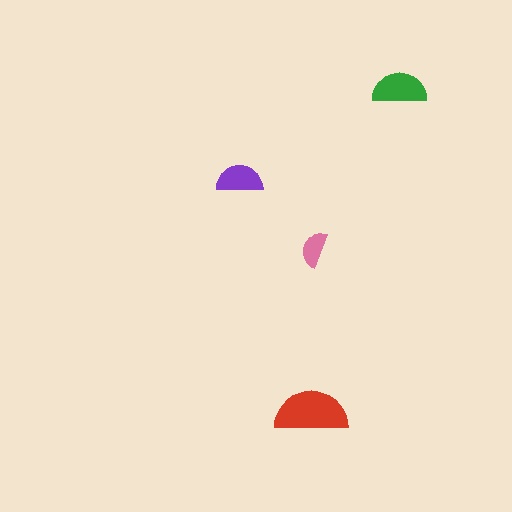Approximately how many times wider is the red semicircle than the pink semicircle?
About 2 times wider.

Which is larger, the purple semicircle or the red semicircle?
The red one.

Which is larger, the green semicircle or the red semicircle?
The red one.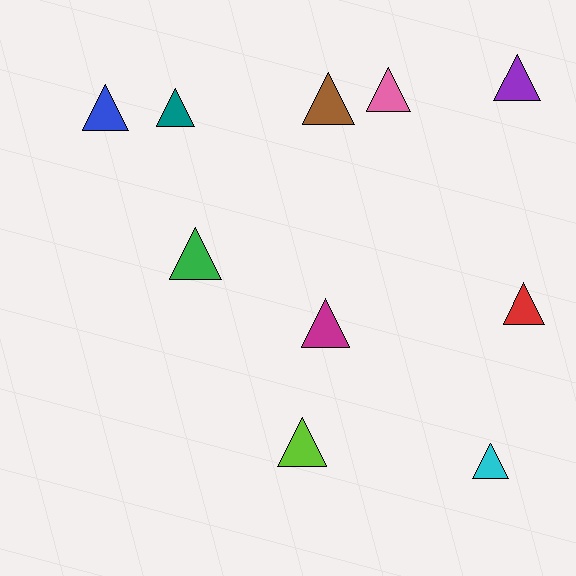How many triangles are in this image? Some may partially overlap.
There are 10 triangles.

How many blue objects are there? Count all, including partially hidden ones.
There is 1 blue object.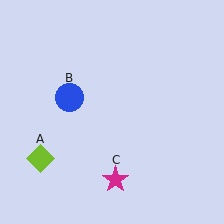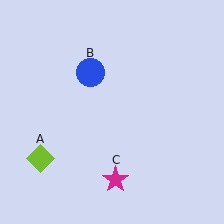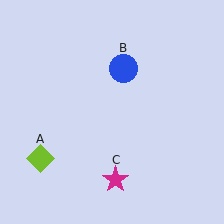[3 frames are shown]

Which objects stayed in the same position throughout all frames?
Lime diamond (object A) and magenta star (object C) remained stationary.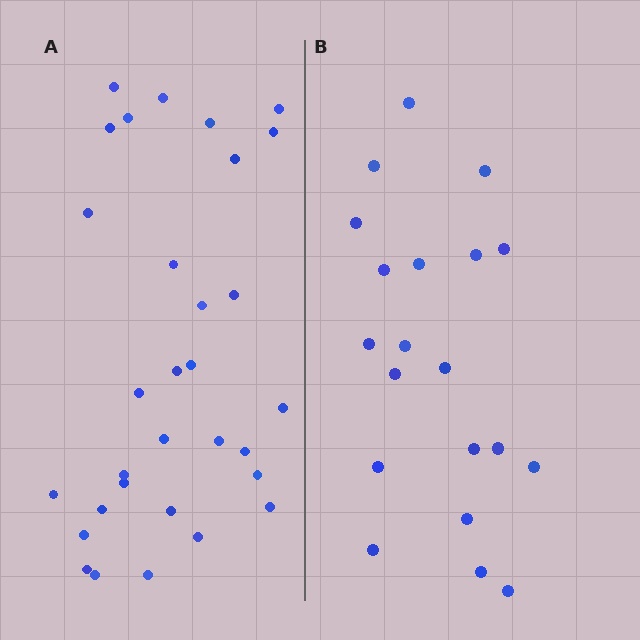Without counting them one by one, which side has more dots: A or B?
Region A (the left region) has more dots.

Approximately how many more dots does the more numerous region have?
Region A has roughly 12 or so more dots than region B.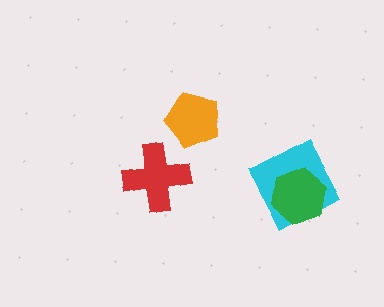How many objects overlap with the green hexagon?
1 object overlaps with the green hexagon.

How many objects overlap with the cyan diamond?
1 object overlaps with the cyan diamond.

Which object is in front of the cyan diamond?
The green hexagon is in front of the cyan diamond.